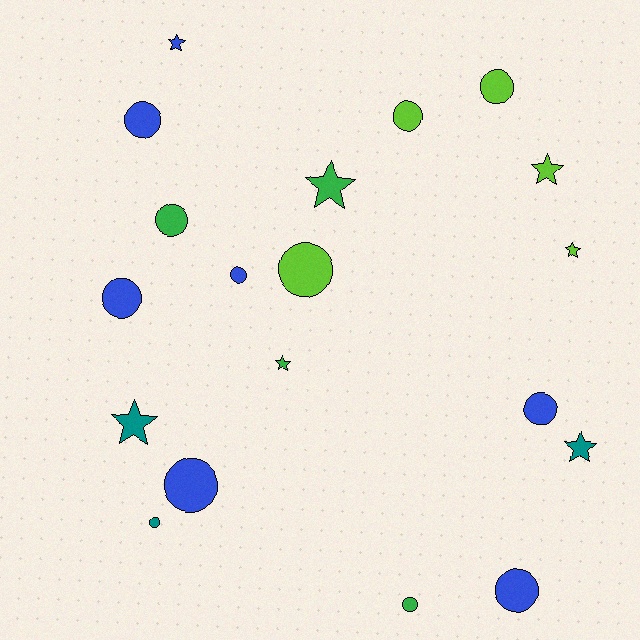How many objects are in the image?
There are 19 objects.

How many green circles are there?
There are 2 green circles.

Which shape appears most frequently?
Circle, with 12 objects.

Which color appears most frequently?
Blue, with 7 objects.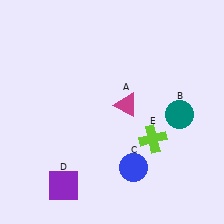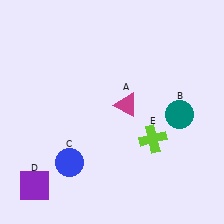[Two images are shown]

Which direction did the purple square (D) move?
The purple square (D) moved left.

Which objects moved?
The objects that moved are: the blue circle (C), the purple square (D).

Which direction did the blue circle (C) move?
The blue circle (C) moved left.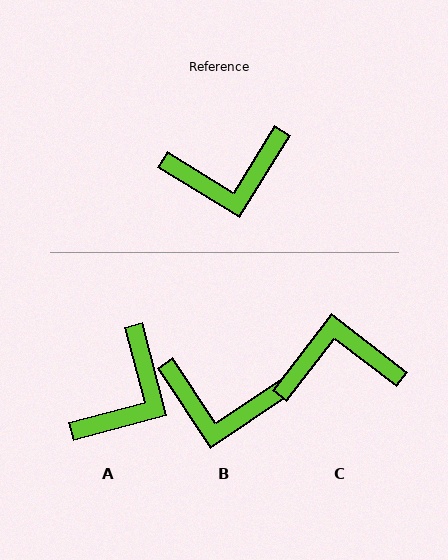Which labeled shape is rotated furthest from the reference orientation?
C, about 174 degrees away.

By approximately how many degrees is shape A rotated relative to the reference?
Approximately 46 degrees counter-clockwise.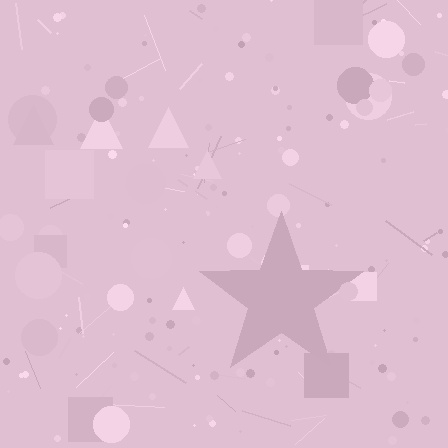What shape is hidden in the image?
A star is hidden in the image.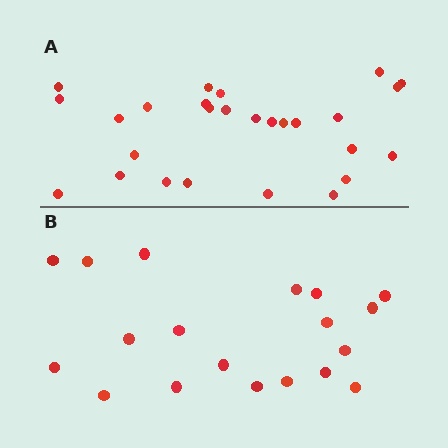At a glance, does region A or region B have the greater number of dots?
Region A (the top region) has more dots.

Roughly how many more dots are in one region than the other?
Region A has roughly 8 or so more dots than region B.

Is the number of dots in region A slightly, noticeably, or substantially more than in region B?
Region A has noticeably more, but not dramatically so. The ratio is roughly 1.4 to 1.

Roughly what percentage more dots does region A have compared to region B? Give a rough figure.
About 40% more.